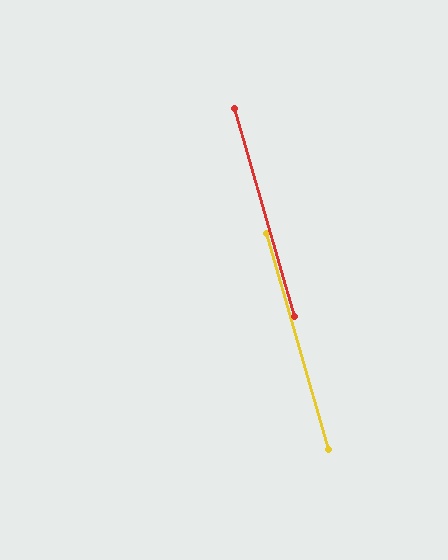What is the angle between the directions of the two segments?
Approximately 0 degrees.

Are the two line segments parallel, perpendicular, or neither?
Parallel — their directions differ by only 0.3°.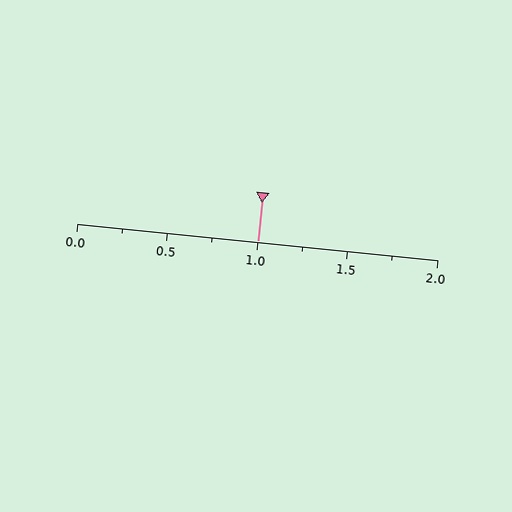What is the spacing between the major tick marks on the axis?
The major ticks are spaced 0.5 apart.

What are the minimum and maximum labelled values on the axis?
The axis runs from 0.0 to 2.0.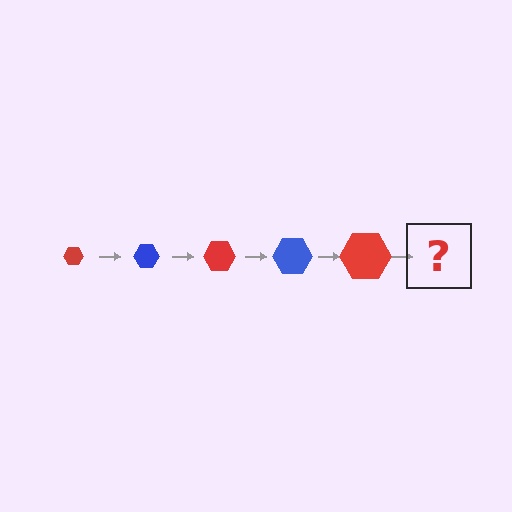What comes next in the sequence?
The next element should be a blue hexagon, larger than the previous one.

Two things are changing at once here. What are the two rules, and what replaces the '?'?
The two rules are that the hexagon grows larger each step and the color cycles through red and blue. The '?' should be a blue hexagon, larger than the previous one.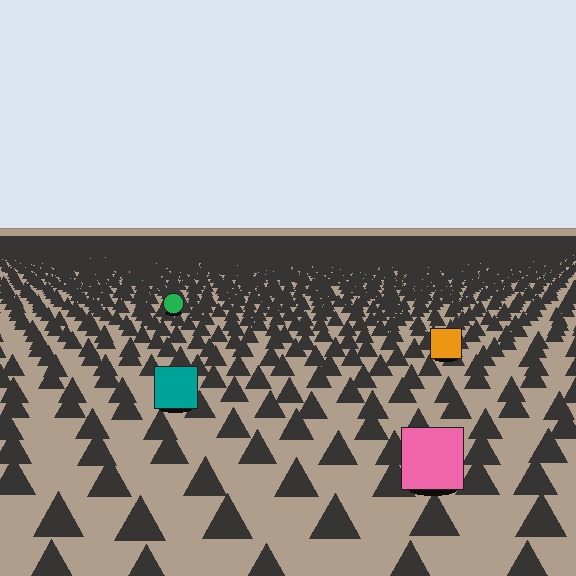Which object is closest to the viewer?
The pink square is closest. The texture marks near it are larger and more spread out.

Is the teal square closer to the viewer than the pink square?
No. The pink square is closer — you can tell from the texture gradient: the ground texture is coarser near it.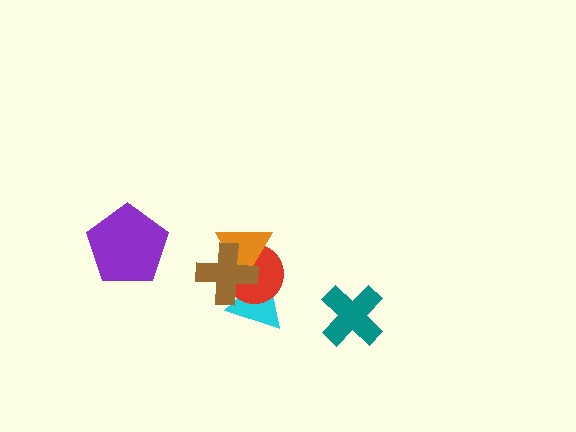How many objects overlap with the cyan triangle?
3 objects overlap with the cyan triangle.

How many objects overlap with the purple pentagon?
0 objects overlap with the purple pentagon.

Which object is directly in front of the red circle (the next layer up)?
The orange triangle is directly in front of the red circle.